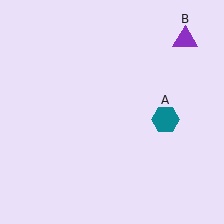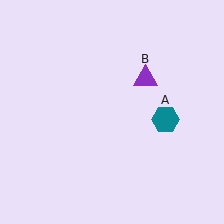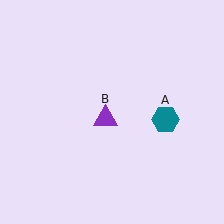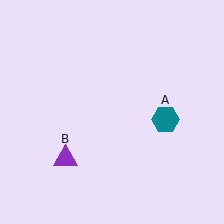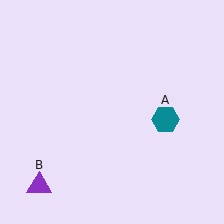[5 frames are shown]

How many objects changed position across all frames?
1 object changed position: purple triangle (object B).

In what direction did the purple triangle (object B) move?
The purple triangle (object B) moved down and to the left.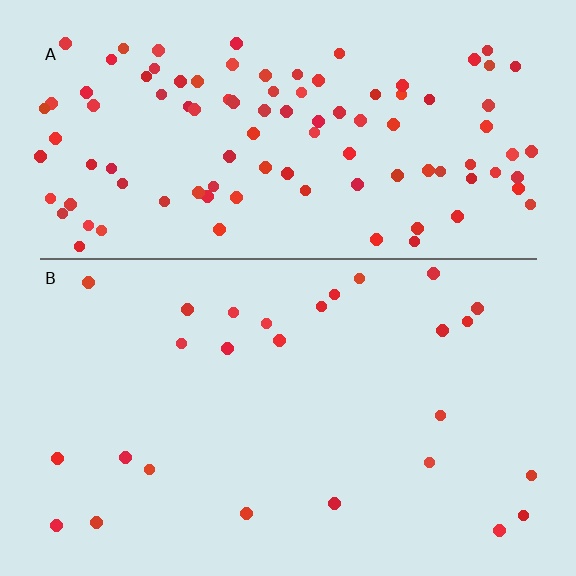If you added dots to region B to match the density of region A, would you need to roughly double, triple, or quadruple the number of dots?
Approximately quadruple.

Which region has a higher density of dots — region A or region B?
A (the top).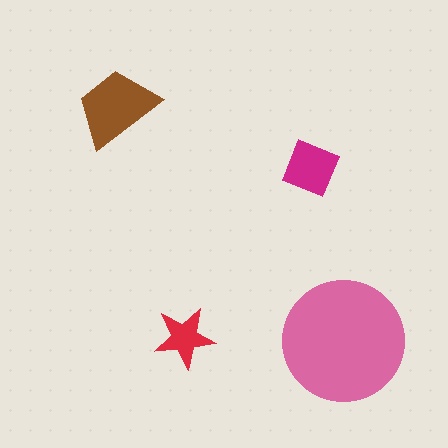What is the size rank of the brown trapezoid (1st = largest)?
2nd.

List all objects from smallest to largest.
The red star, the magenta diamond, the brown trapezoid, the pink circle.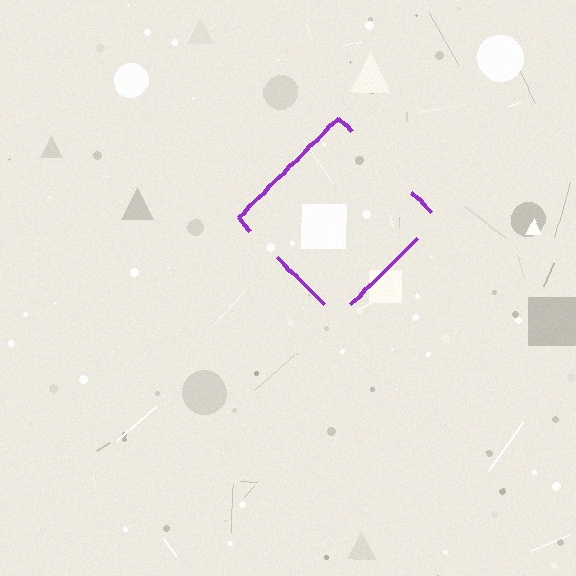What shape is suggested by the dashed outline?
The dashed outline suggests a diamond.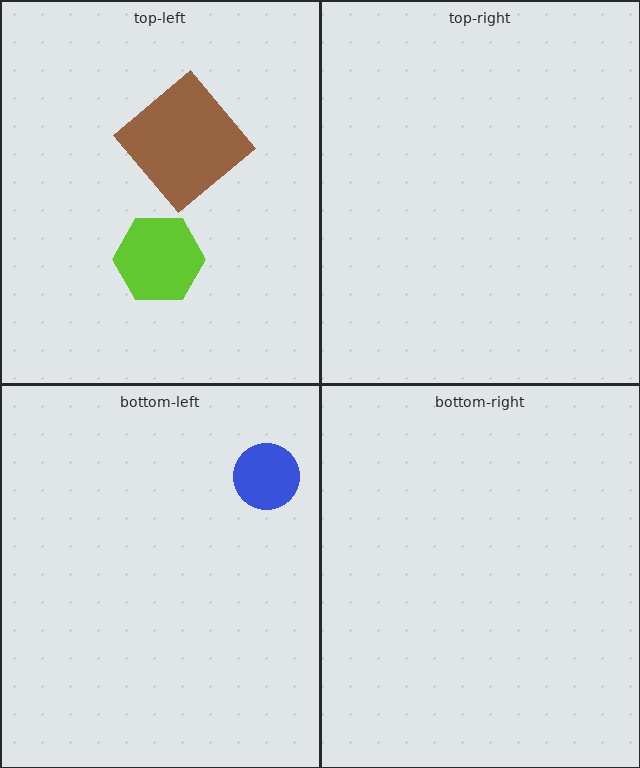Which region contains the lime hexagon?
The top-left region.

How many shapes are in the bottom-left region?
1.